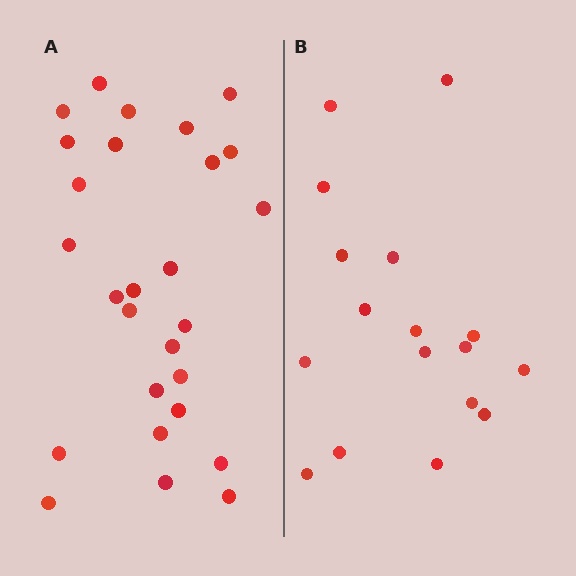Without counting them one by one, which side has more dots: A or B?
Region A (the left region) has more dots.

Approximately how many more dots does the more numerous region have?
Region A has roughly 10 or so more dots than region B.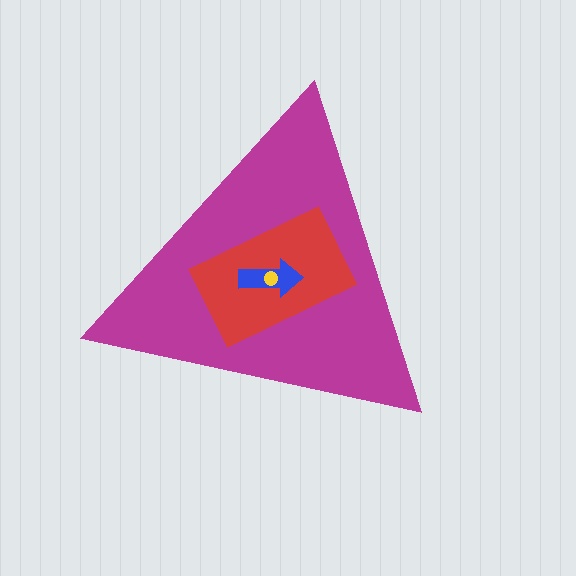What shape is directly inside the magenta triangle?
The red rectangle.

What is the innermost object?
The yellow circle.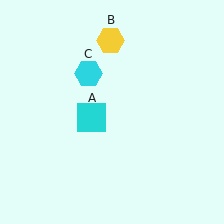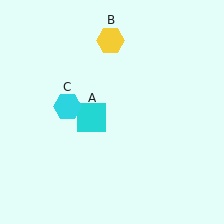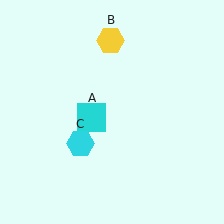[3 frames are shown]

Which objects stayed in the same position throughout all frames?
Cyan square (object A) and yellow hexagon (object B) remained stationary.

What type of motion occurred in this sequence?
The cyan hexagon (object C) rotated counterclockwise around the center of the scene.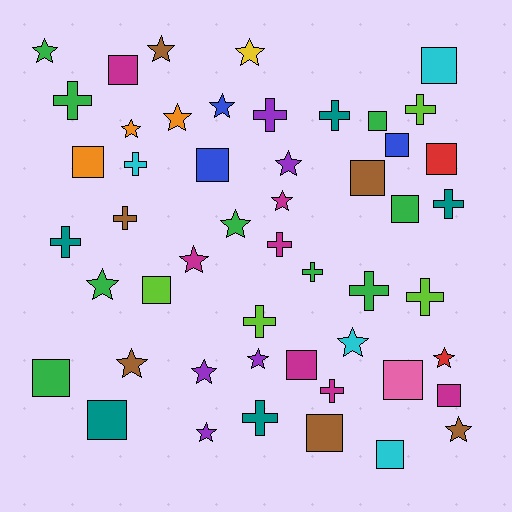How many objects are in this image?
There are 50 objects.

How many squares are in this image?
There are 17 squares.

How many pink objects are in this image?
There is 1 pink object.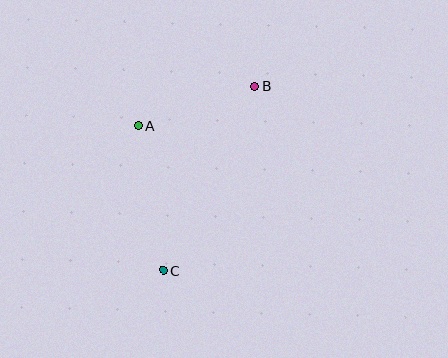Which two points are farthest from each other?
Points B and C are farthest from each other.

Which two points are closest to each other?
Points A and B are closest to each other.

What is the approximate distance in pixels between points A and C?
The distance between A and C is approximately 147 pixels.